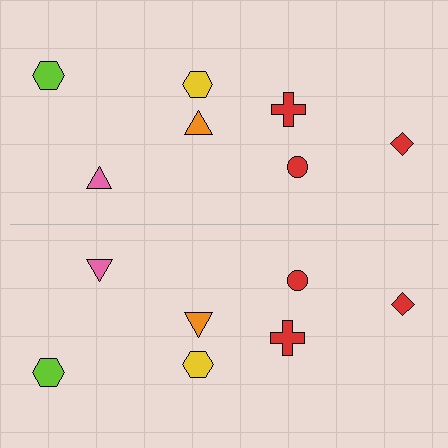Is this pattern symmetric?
Yes, this pattern has bilateral (reflection) symmetry.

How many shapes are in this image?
There are 14 shapes in this image.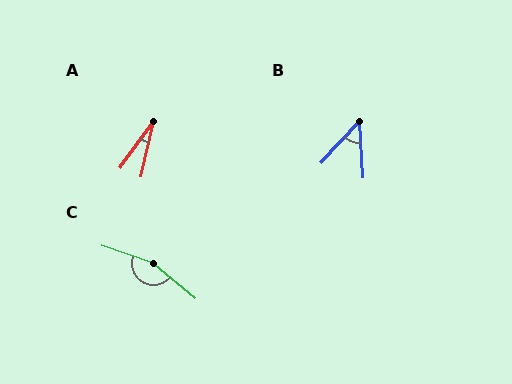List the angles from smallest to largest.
A (23°), B (47°), C (158°).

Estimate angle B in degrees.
Approximately 47 degrees.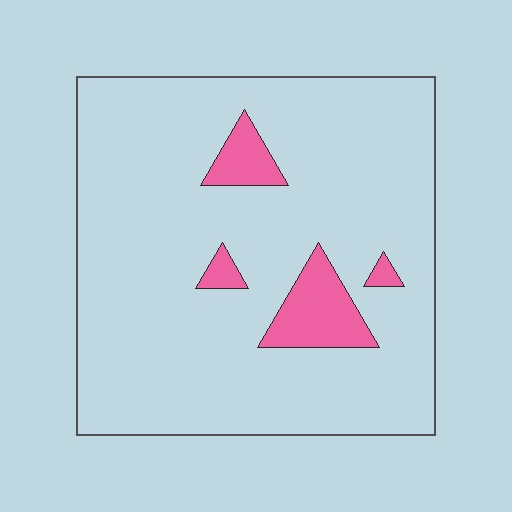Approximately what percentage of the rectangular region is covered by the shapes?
Approximately 10%.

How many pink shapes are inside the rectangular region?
4.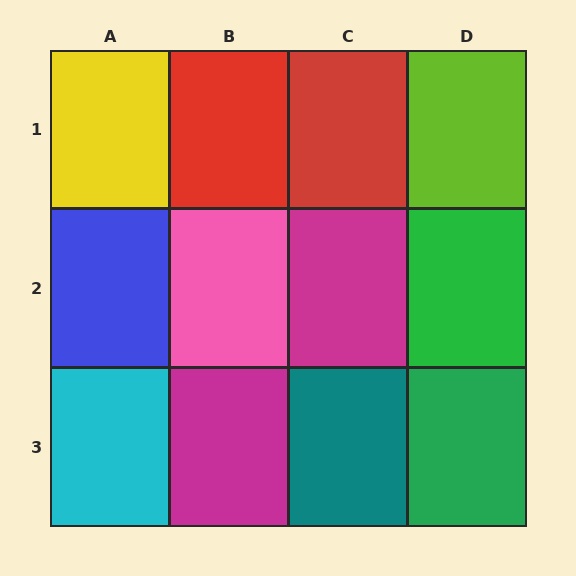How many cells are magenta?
2 cells are magenta.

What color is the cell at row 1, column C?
Red.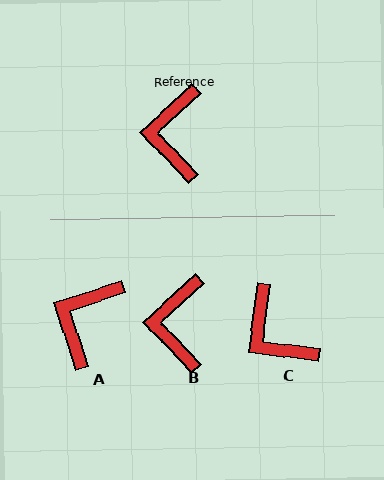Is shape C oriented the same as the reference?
No, it is off by about 39 degrees.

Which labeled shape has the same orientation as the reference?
B.